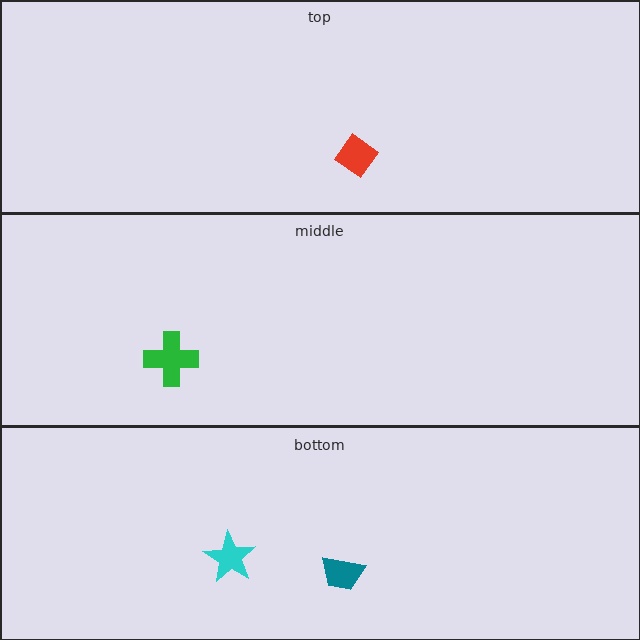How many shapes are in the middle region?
1.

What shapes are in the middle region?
The green cross.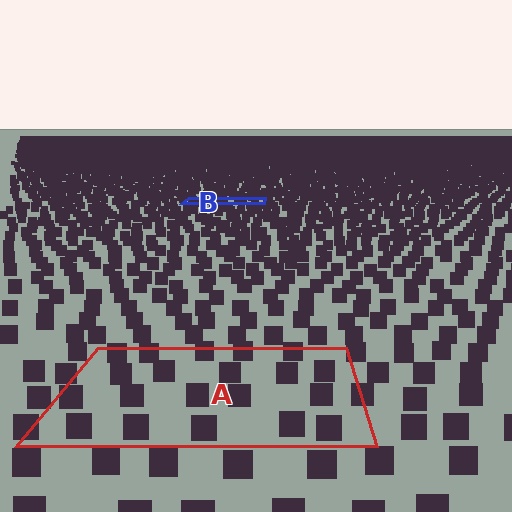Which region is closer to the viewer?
Region A is closer. The texture elements there are larger and more spread out.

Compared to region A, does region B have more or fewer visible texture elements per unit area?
Region B has more texture elements per unit area — they are packed more densely because it is farther away.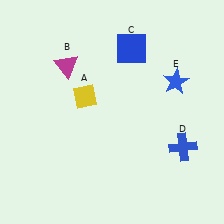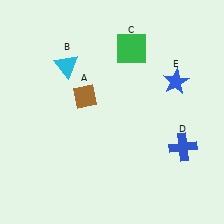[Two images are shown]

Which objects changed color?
A changed from yellow to brown. B changed from magenta to cyan. C changed from blue to green.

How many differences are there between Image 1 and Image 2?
There are 3 differences between the two images.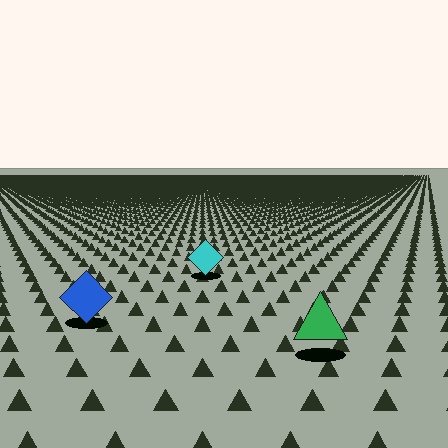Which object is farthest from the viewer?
The cyan diamond is farthest from the viewer. It appears smaller and the ground texture around it is denser.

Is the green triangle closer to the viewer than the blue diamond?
Yes. The green triangle is closer — you can tell from the texture gradient: the ground texture is coarser near it.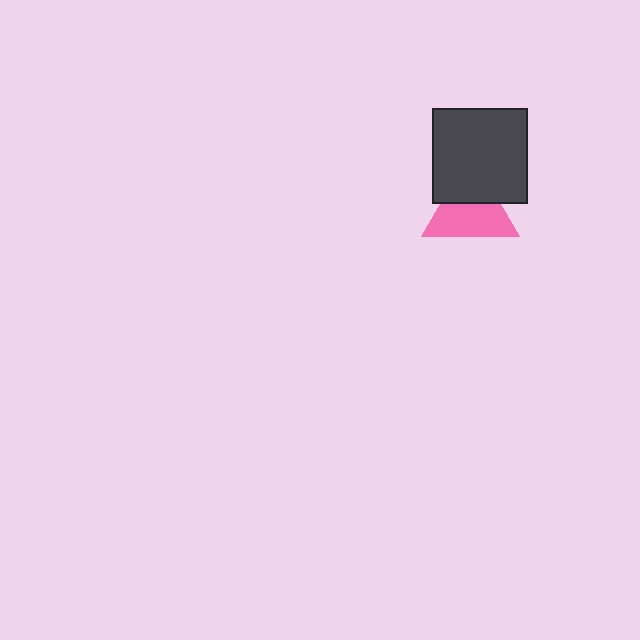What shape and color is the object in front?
The object in front is a dark gray square.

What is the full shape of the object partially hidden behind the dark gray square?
The partially hidden object is a pink triangle.